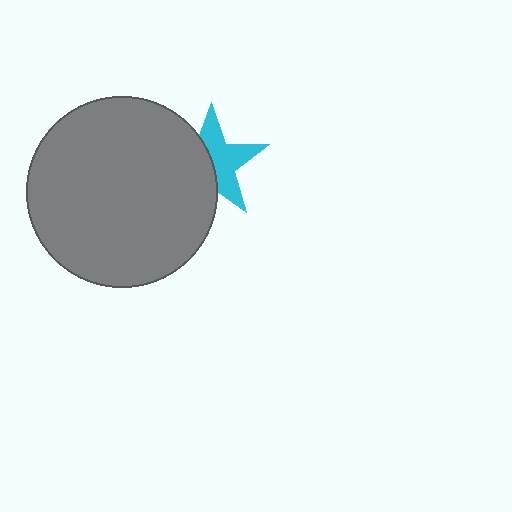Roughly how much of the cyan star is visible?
About half of it is visible (roughly 54%).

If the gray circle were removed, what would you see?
You would see the complete cyan star.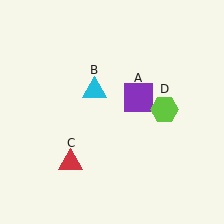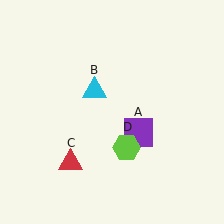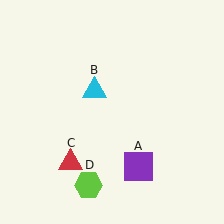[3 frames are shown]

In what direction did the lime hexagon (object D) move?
The lime hexagon (object D) moved down and to the left.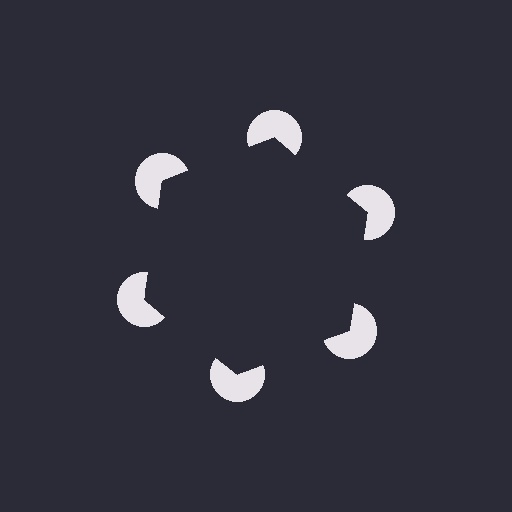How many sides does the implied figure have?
6 sides.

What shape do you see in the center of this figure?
An illusory hexagon — its edges are inferred from the aligned wedge cuts in the pac-man discs, not physically drawn.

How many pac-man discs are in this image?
There are 6 — one at each vertex of the illusory hexagon.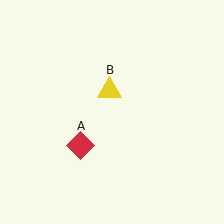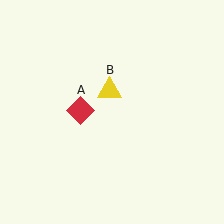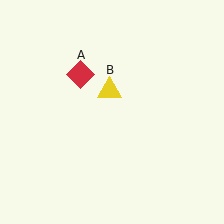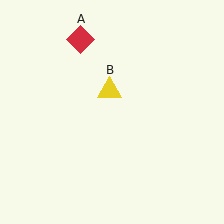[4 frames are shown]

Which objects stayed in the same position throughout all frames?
Yellow triangle (object B) remained stationary.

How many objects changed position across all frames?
1 object changed position: red diamond (object A).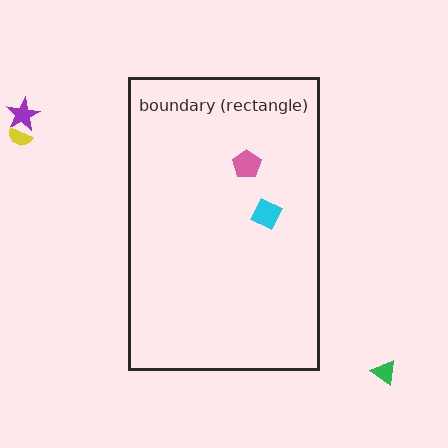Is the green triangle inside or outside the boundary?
Outside.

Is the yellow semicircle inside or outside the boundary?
Outside.